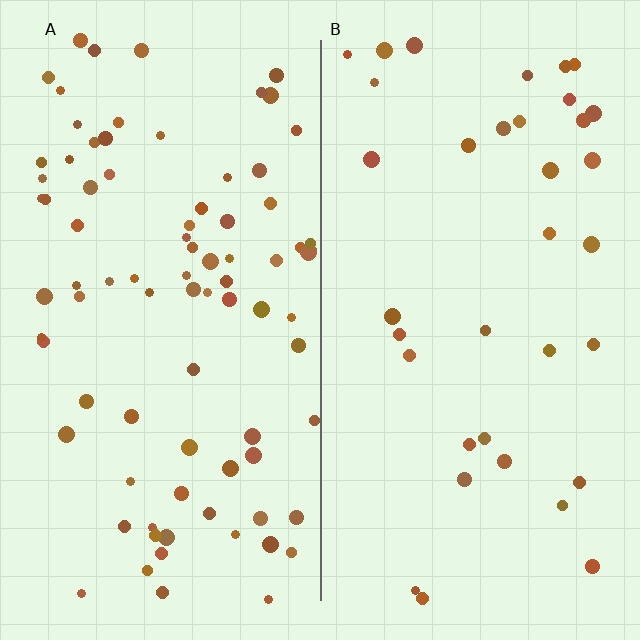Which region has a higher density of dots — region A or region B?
A (the left).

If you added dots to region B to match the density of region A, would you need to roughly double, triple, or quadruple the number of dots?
Approximately double.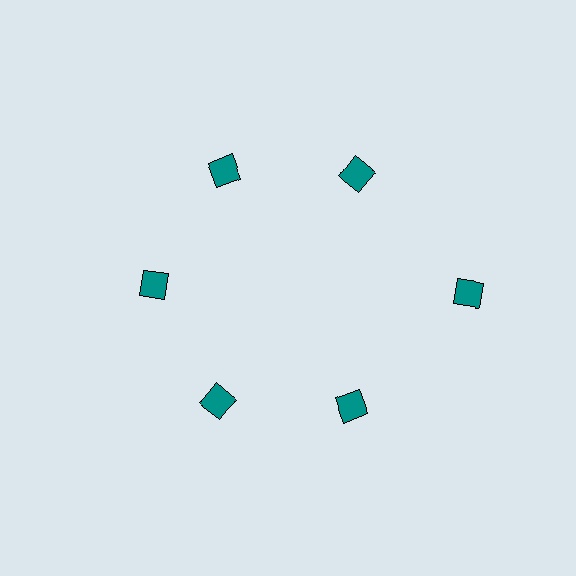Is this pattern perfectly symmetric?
No. The 6 teal squares are arranged in a ring, but one element near the 3 o'clock position is pushed outward from the center, breaking the 6-fold rotational symmetry.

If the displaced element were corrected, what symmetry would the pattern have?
It would have 6-fold rotational symmetry — the pattern would map onto itself every 60 degrees.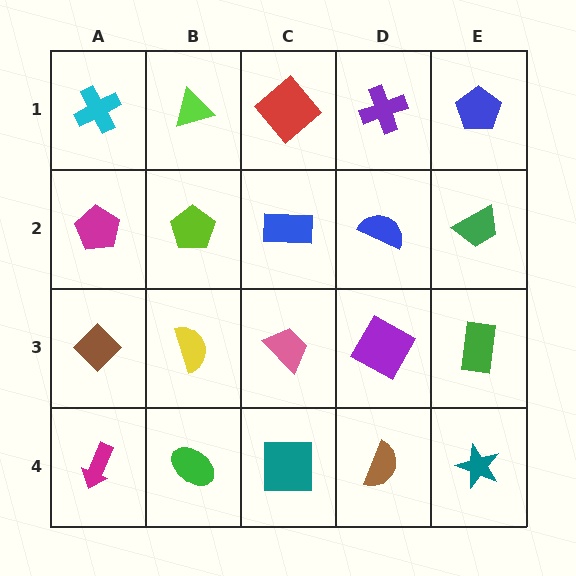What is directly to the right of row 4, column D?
A teal star.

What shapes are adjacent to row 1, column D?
A blue semicircle (row 2, column D), a red diamond (row 1, column C), a blue pentagon (row 1, column E).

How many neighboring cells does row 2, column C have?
4.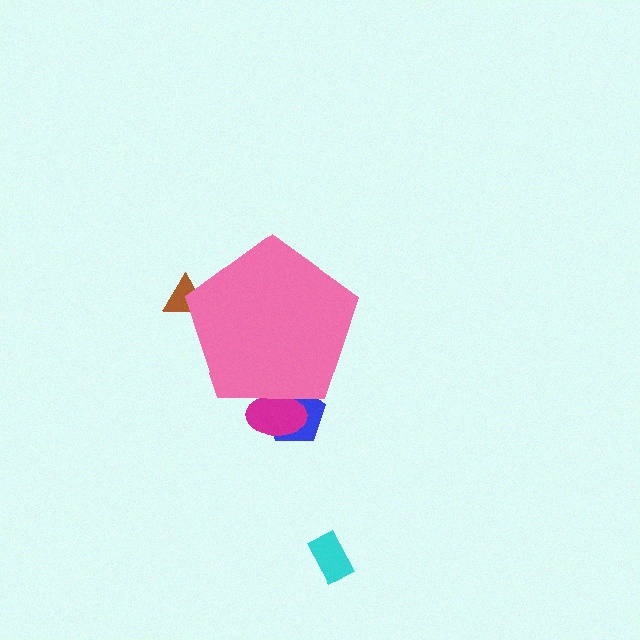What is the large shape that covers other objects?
A pink pentagon.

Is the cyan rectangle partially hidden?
No, the cyan rectangle is fully visible.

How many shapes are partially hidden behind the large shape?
3 shapes are partially hidden.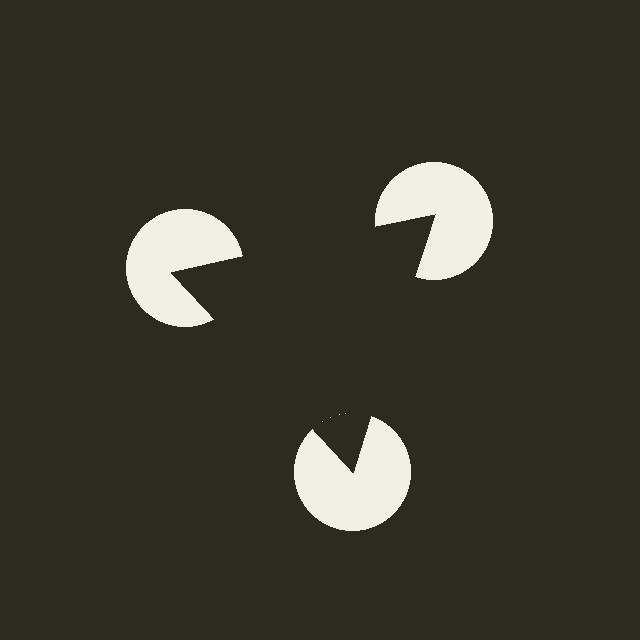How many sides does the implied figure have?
3 sides.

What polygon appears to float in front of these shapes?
An illusory triangle — its edges are inferred from the aligned wedge cuts in the pac-man discs, not physically drawn.